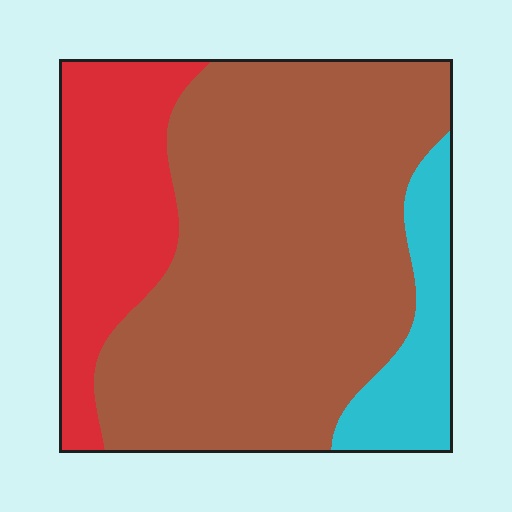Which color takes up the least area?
Cyan, at roughly 10%.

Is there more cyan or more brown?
Brown.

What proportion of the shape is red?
Red takes up about one fifth (1/5) of the shape.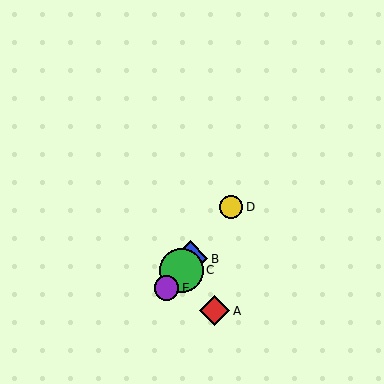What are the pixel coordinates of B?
Object B is at (190, 259).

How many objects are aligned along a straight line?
4 objects (B, C, D, E) are aligned along a straight line.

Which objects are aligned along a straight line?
Objects B, C, D, E are aligned along a straight line.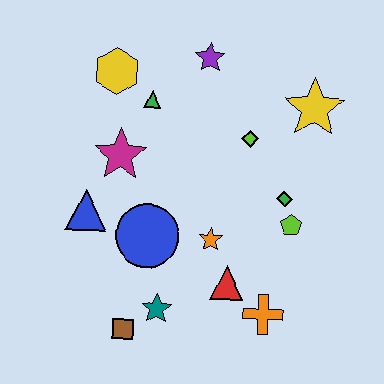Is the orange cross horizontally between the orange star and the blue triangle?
No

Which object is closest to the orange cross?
The red triangle is closest to the orange cross.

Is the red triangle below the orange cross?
No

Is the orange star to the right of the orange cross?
No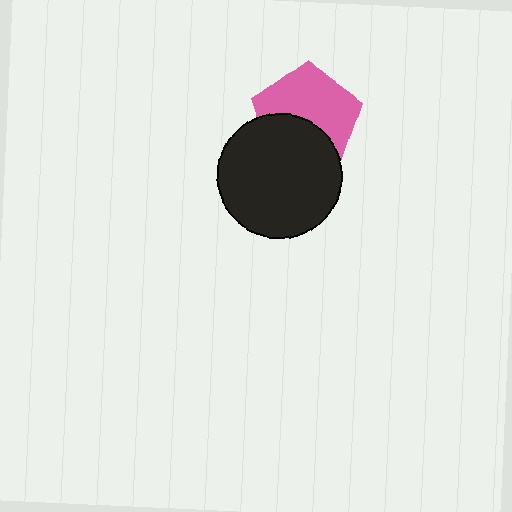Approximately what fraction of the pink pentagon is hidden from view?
Roughly 41% of the pink pentagon is hidden behind the black circle.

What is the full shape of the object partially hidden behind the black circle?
The partially hidden object is a pink pentagon.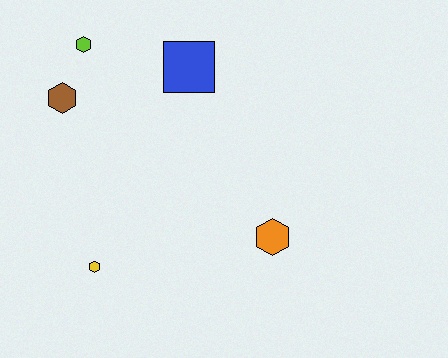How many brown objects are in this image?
There is 1 brown object.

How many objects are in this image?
There are 5 objects.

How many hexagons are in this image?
There are 4 hexagons.